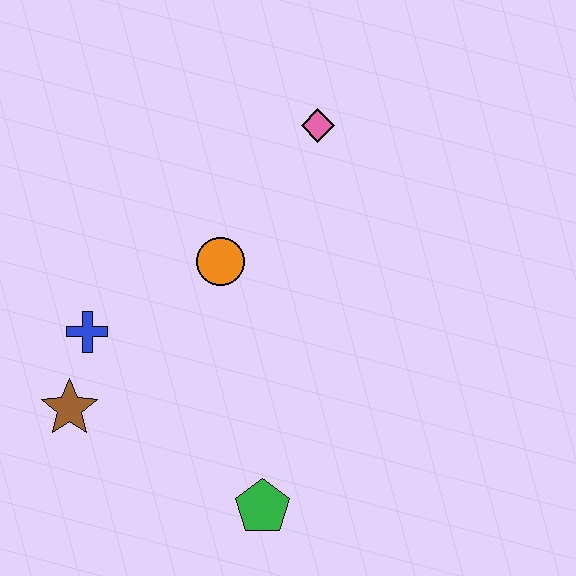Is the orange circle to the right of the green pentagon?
No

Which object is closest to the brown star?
The blue cross is closest to the brown star.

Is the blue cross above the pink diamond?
No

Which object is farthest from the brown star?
The pink diamond is farthest from the brown star.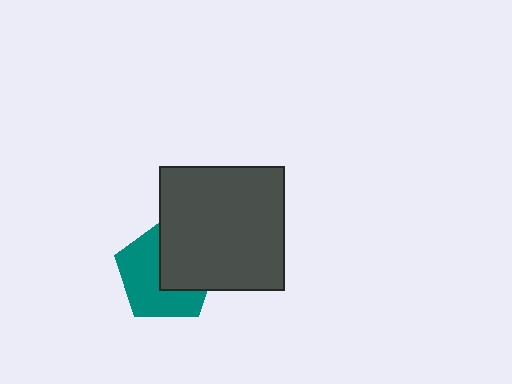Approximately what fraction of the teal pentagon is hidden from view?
Roughly 44% of the teal pentagon is hidden behind the dark gray square.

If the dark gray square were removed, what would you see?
You would see the complete teal pentagon.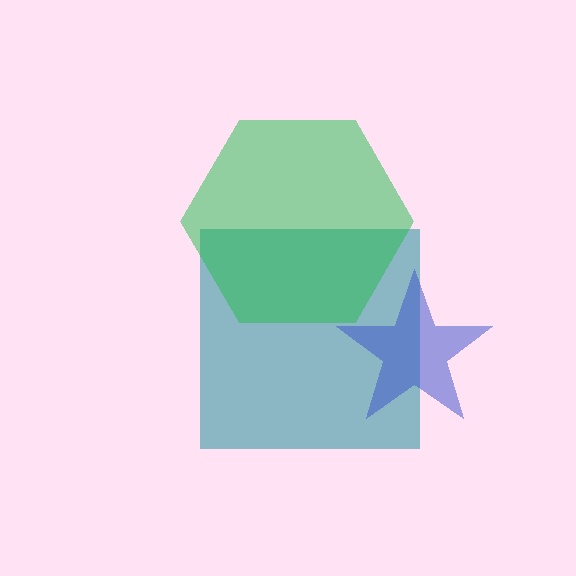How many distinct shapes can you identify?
There are 3 distinct shapes: a teal square, a blue star, a green hexagon.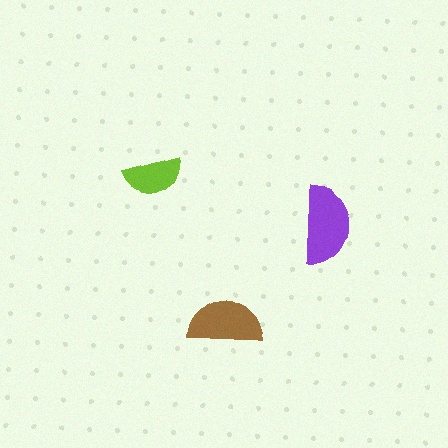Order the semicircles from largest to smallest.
the purple one, the brown one, the lime one.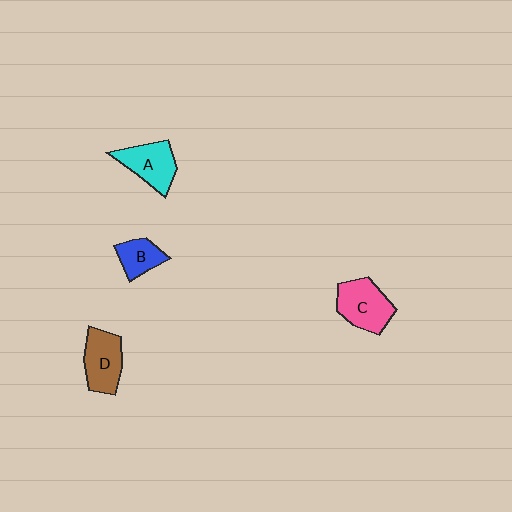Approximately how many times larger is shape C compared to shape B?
Approximately 1.7 times.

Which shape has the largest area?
Shape C (pink).